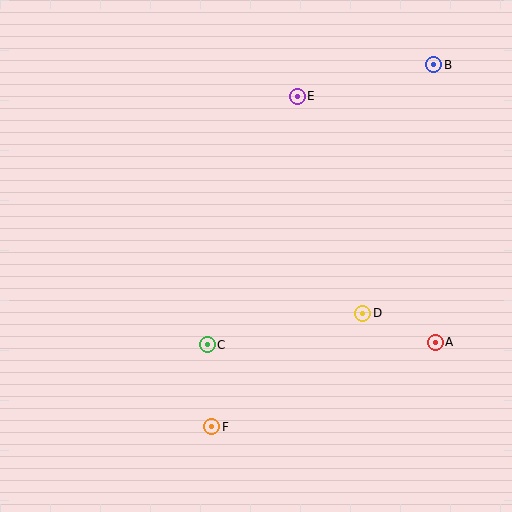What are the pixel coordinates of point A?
Point A is at (435, 342).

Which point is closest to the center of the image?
Point C at (207, 345) is closest to the center.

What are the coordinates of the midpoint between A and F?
The midpoint between A and F is at (324, 384).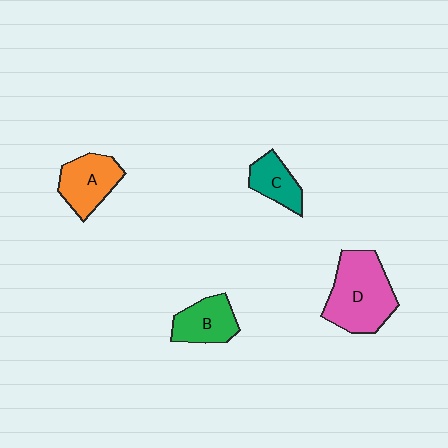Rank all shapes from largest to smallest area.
From largest to smallest: D (pink), A (orange), B (green), C (teal).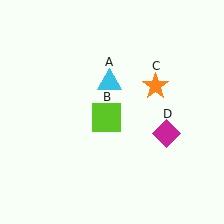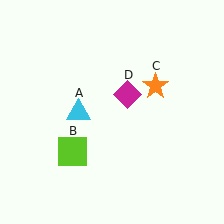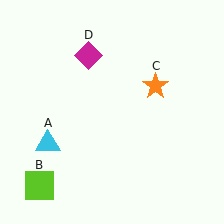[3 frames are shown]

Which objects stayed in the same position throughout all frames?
Orange star (object C) remained stationary.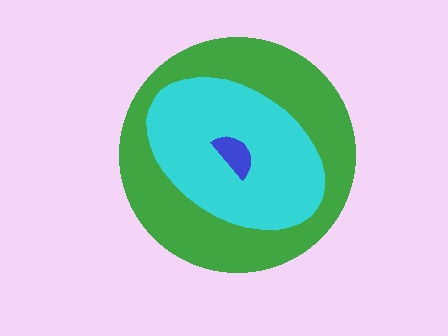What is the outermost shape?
The green circle.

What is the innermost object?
The blue semicircle.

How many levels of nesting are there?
3.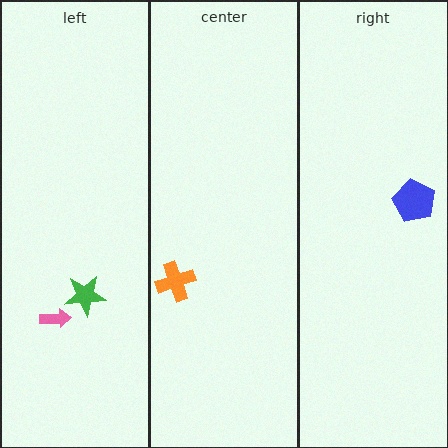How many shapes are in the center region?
1.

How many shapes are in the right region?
1.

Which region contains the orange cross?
The center region.